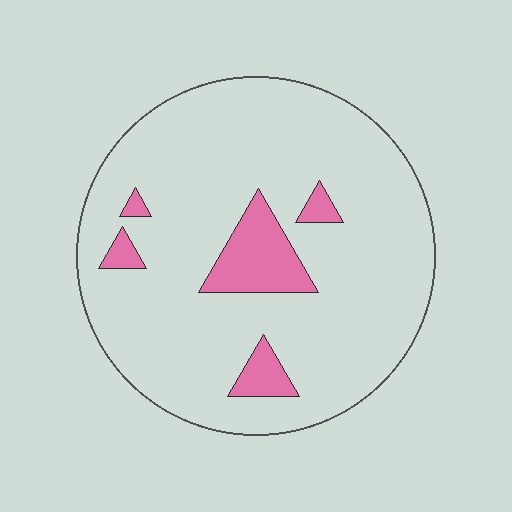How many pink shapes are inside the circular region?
5.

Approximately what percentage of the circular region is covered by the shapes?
Approximately 10%.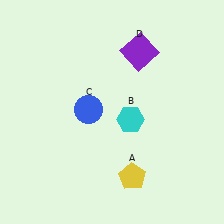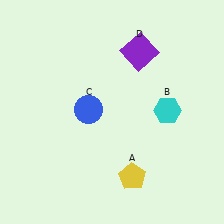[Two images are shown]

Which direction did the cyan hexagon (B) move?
The cyan hexagon (B) moved right.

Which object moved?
The cyan hexagon (B) moved right.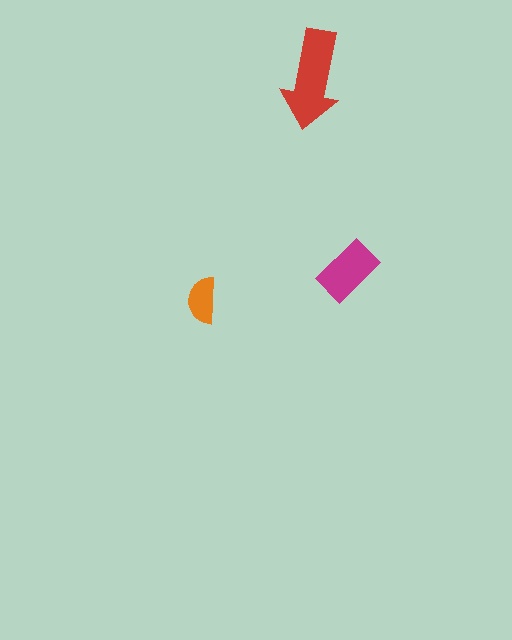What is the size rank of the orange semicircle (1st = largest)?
3rd.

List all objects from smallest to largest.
The orange semicircle, the magenta rectangle, the red arrow.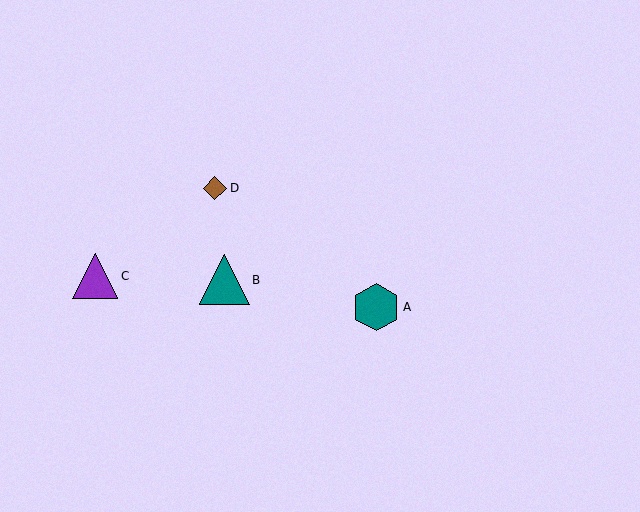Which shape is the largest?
The teal triangle (labeled B) is the largest.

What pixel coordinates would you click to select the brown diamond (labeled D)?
Click at (215, 188) to select the brown diamond D.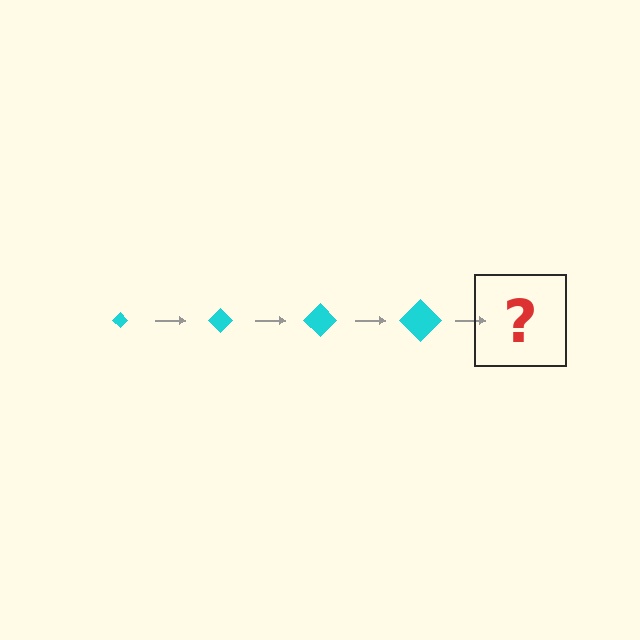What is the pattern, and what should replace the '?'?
The pattern is that the diamond gets progressively larger each step. The '?' should be a cyan diamond, larger than the previous one.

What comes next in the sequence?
The next element should be a cyan diamond, larger than the previous one.